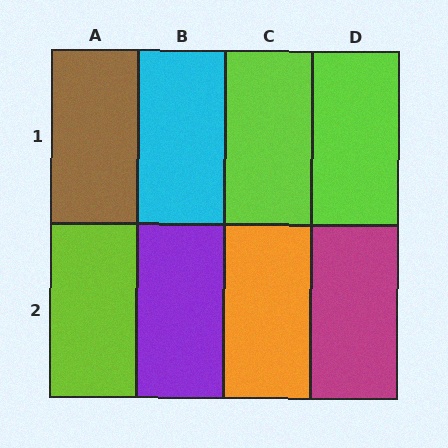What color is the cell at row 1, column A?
Brown.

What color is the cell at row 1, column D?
Lime.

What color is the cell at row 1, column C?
Lime.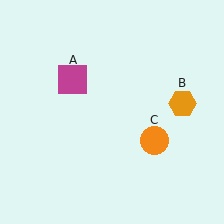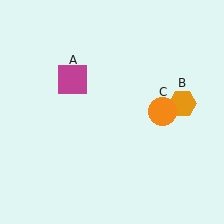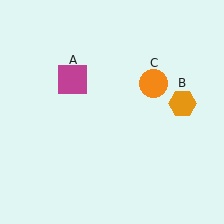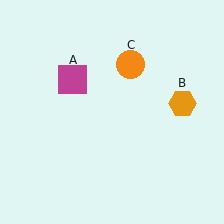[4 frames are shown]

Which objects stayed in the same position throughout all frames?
Magenta square (object A) and orange hexagon (object B) remained stationary.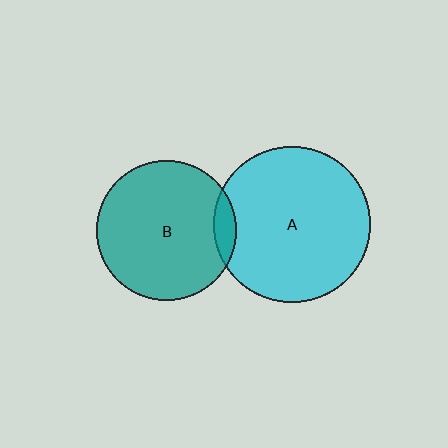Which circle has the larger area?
Circle A (cyan).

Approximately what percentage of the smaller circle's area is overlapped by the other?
Approximately 10%.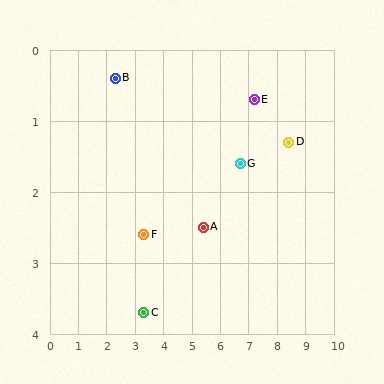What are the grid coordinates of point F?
Point F is at approximately (3.3, 2.6).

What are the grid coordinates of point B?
Point B is at approximately (2.3, 0.4).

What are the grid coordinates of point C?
Point C is at approximately (3.3, 3.7).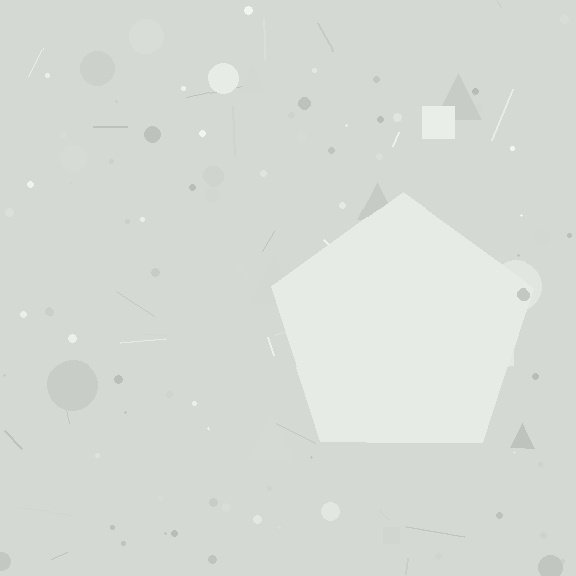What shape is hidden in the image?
A pentagon is hidden in the image.